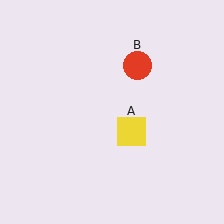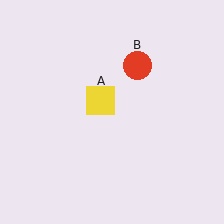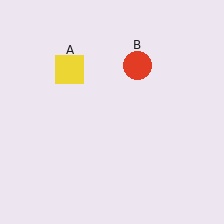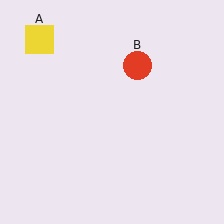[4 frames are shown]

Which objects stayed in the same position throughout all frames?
Red circle (object B) remained stationary.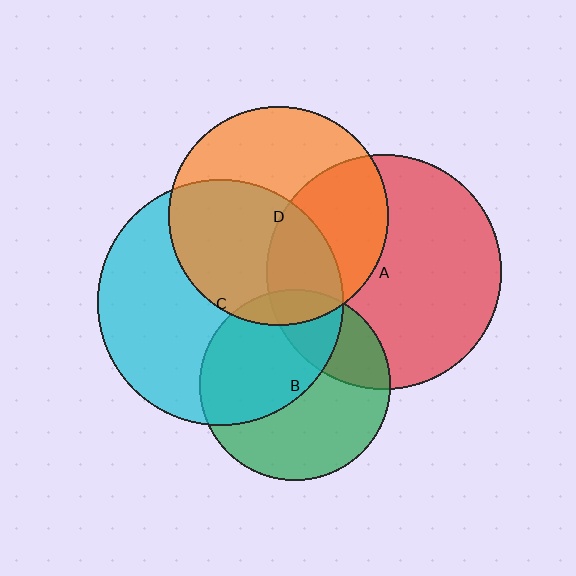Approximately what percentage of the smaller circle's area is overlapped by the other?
Approximately 40%.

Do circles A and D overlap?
Yes.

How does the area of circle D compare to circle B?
Approximately 1.3 times.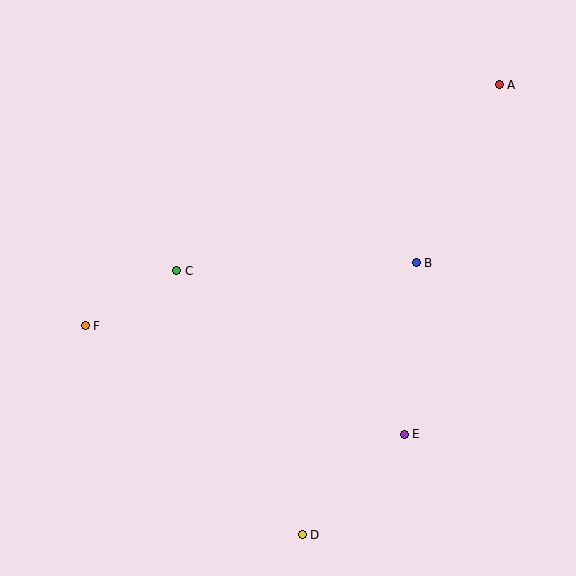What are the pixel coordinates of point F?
Point F is at (85, 326).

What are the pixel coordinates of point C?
Point C is at (177, 271).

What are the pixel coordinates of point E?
Point E is at (404, 434).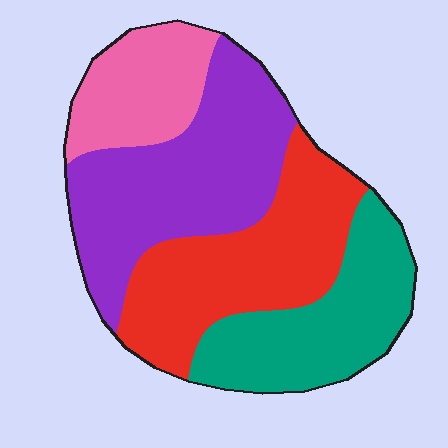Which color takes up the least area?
Pink, at roughly 15%.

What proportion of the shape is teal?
Teal takes up about one quarter (1/4) of the shape.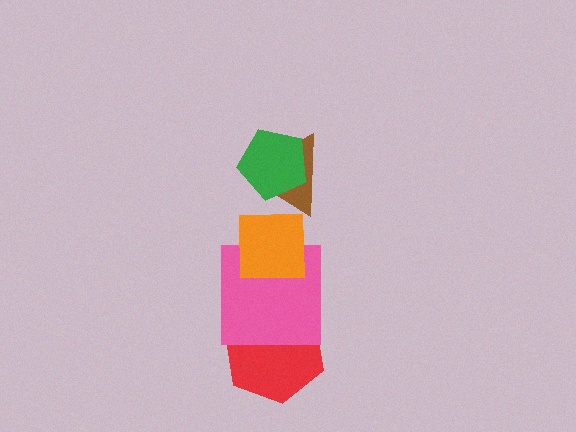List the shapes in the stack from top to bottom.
From top to bottom: the green pentagon, the brown triangle, the orange square, the pink square, the red hexagon.